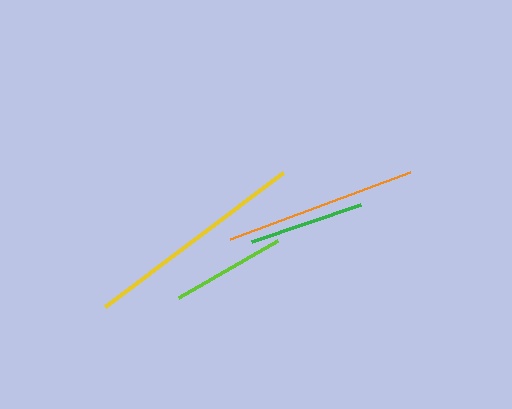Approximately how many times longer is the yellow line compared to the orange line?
The yellow line is approximately 1.2 times the length of the orange line.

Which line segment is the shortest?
The lime line is the shortest at approximately 114 pixels.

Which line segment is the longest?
The yellow line is the longest at approximately 223 pixels.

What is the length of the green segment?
The green segment is approximately 114 pixels long.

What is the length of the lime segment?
The lime segment is approximately 114 pixels long.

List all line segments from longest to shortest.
From longest to shortest: yellow, orange, green, lime.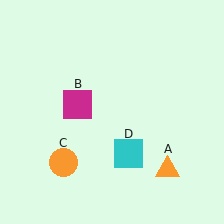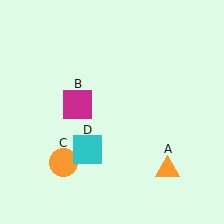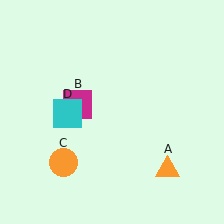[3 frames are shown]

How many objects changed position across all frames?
1 object changed position: cyan square (object D).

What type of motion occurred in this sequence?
The cyan square (object D) rotated clockwise around the center of the scene.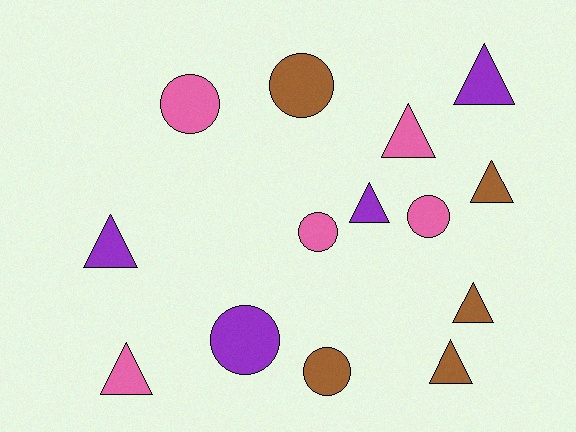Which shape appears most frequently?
Triangle, with 8 objects.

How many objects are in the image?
There are 14 objects.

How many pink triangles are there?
There are 2 pink triangles.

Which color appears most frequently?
Pink, with 5 objects.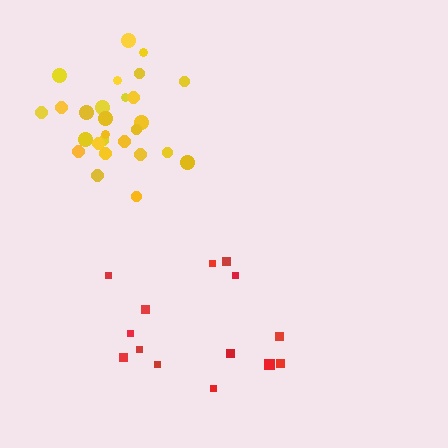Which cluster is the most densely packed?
Yellow.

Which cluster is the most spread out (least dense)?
Red.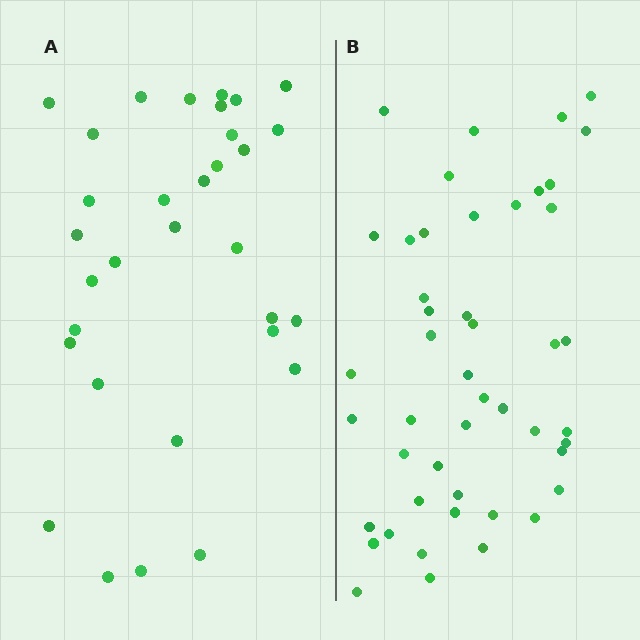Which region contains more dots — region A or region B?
Region B (the right region) has more dots.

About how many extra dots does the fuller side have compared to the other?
Region B has approximately 15 more dots than region A.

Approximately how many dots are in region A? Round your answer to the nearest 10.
About 30 dots. (The exact count is 32, which rounds to 30.)